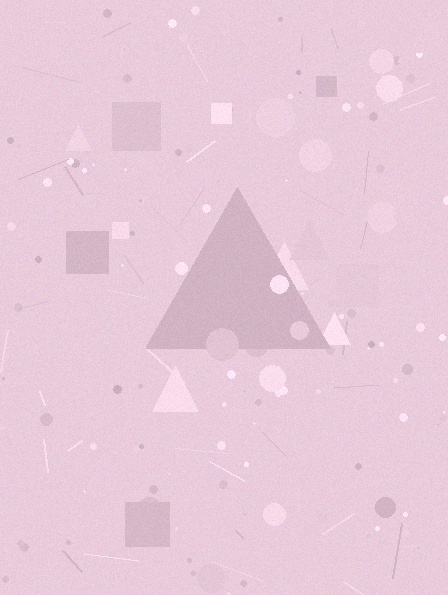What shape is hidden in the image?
A triangle is hidden in the image.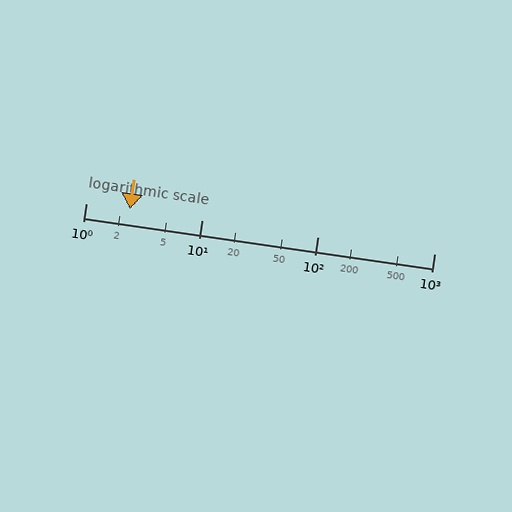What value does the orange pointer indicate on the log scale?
The pointer indicates approximately 2.4.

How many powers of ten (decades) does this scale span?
The scale spans 3 decades, from 1 to 1000.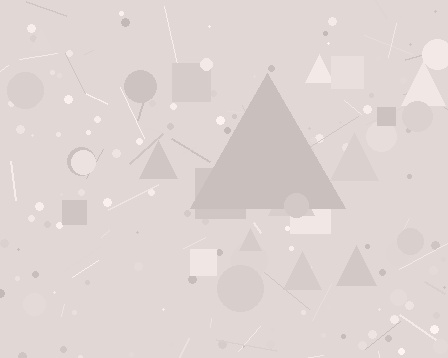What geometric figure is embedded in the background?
A triangle is embedded in the background.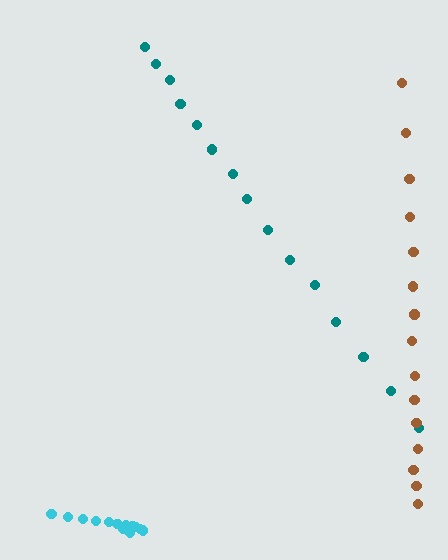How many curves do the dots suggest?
There are 3 distinct paths.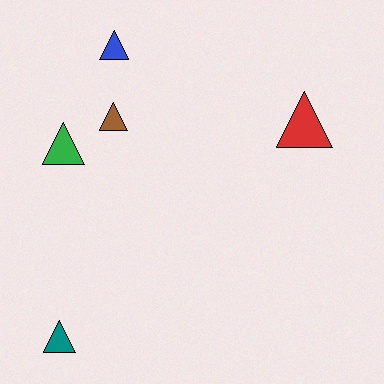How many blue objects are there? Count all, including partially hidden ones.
There is 1 blue object.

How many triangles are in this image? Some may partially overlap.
There are 5 triangles.